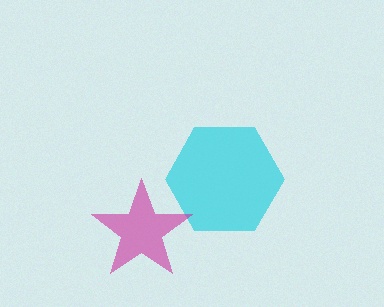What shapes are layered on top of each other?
The layered shapes are: a cyan hexagon, a magenta star.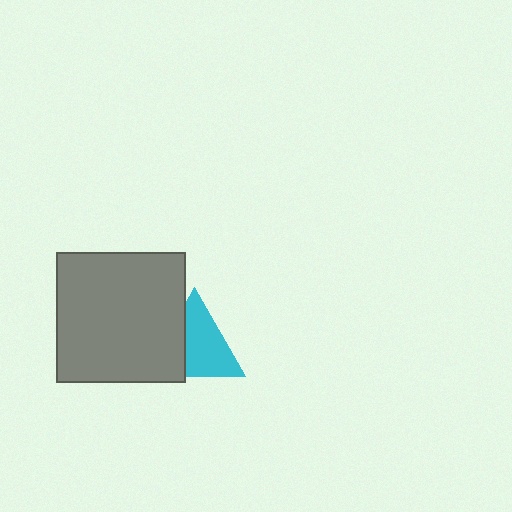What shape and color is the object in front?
The object in front is a gray square.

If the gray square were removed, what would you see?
You would see the complete cyan triangle.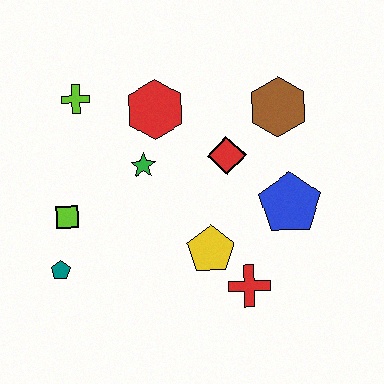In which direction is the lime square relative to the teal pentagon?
The lime square is above the teal pentagon.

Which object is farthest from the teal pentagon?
The brown hexagon is farthest from the teal pentagon.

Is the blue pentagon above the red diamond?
No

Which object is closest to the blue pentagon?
The red diamond is closest to the blue pentagon.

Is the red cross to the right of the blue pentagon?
No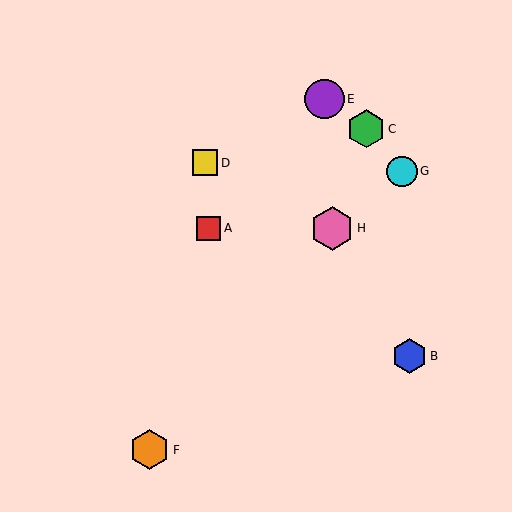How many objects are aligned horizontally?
2 objects (A, H) are aligned horizontally.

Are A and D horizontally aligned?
No, A is at y≈228 and D is at y≈163.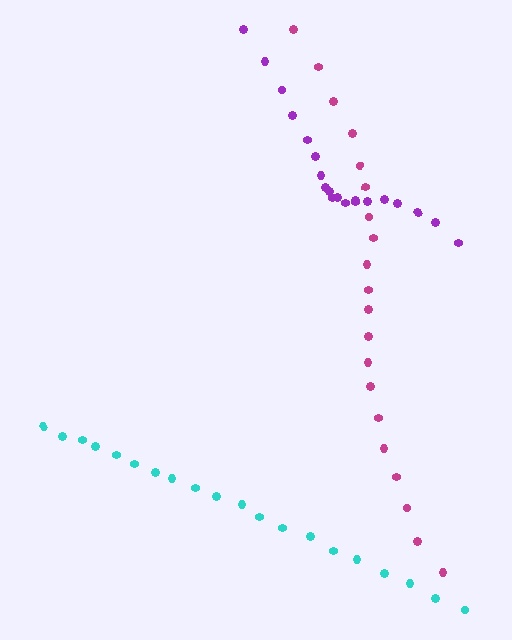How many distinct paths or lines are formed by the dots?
There are 3 distinct paths.